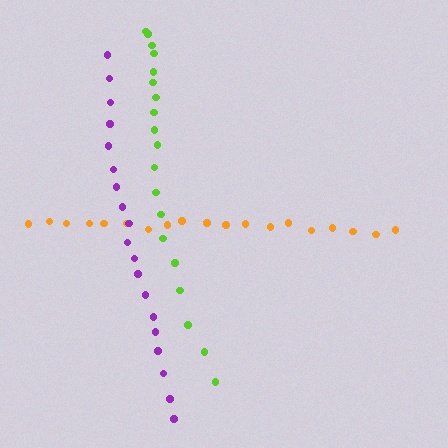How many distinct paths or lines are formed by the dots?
There are 3 distinct paths.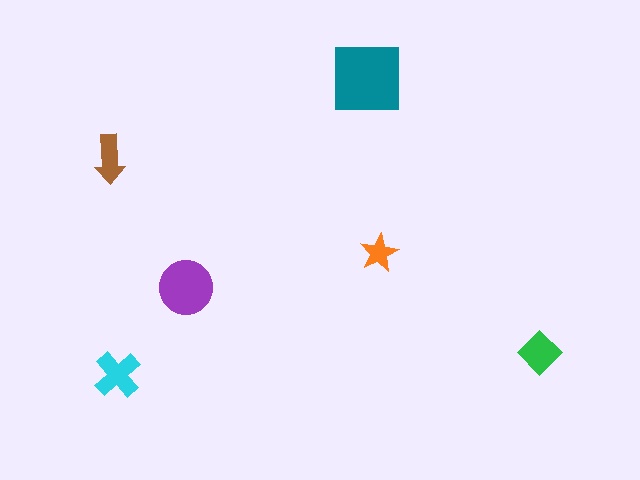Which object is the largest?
The teal square.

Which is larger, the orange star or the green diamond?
The green diamond.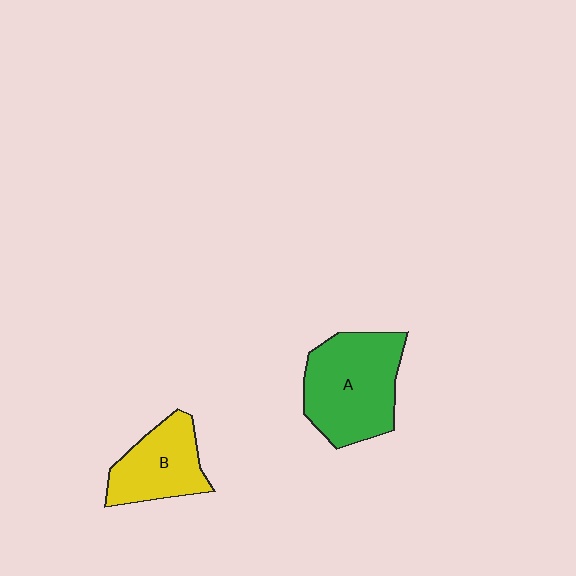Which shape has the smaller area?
Shape B (yellow).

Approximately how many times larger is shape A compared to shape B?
Approximately 1.5 times.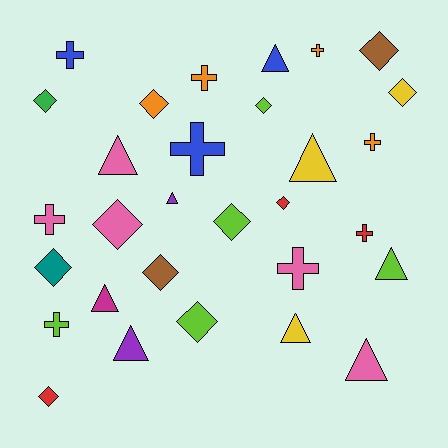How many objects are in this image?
There are 30 objects.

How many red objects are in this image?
There are 3 red objects.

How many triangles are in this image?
There are 9 triangles.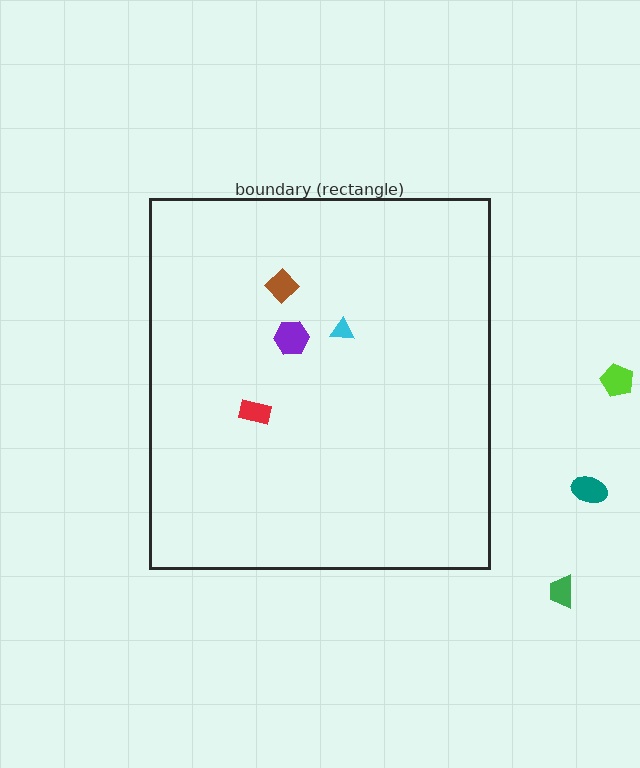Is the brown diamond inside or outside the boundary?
Inside.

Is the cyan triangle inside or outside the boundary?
Inside.